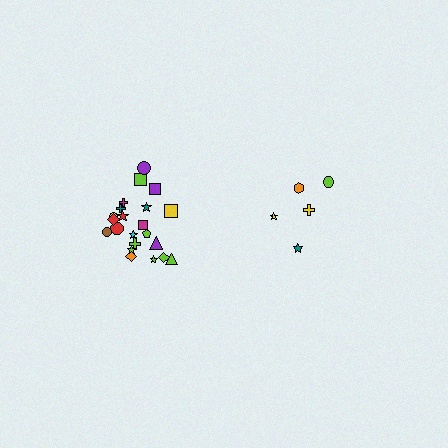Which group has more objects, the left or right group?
The left group.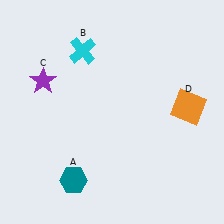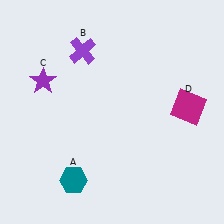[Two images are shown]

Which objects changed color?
B changed from cyan to purple. D changed from orange to magenta.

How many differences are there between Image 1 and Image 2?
There are 2 differences between the two images.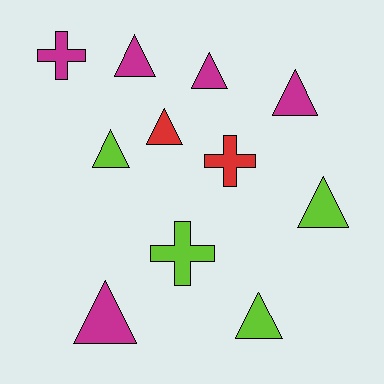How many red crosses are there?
There is 1 red cross.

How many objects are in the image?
There are 11 objects.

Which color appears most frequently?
Magenta, with 5 objects.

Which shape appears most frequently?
Triangle, with 8 objects.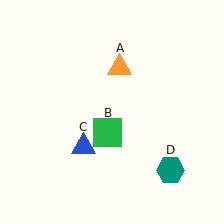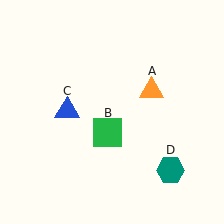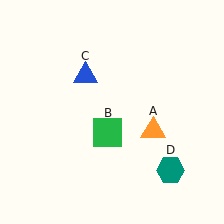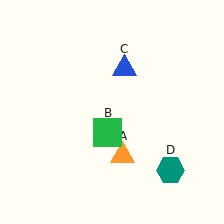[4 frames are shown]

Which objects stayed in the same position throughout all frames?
Green square (object B) and teal hexagon (object D) remained stationary.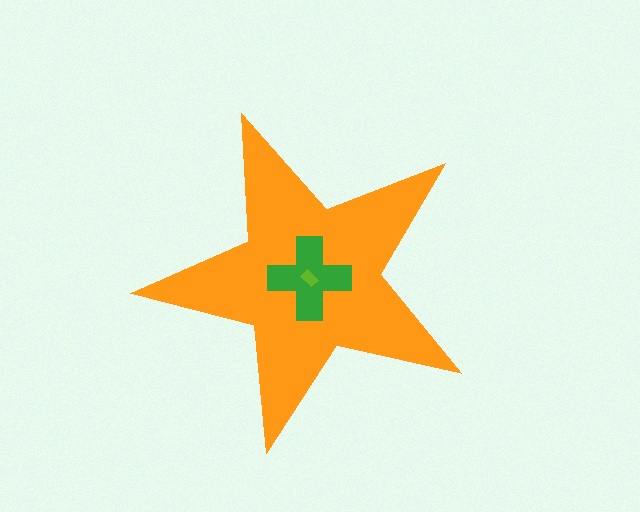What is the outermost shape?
The orange star.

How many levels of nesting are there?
3.